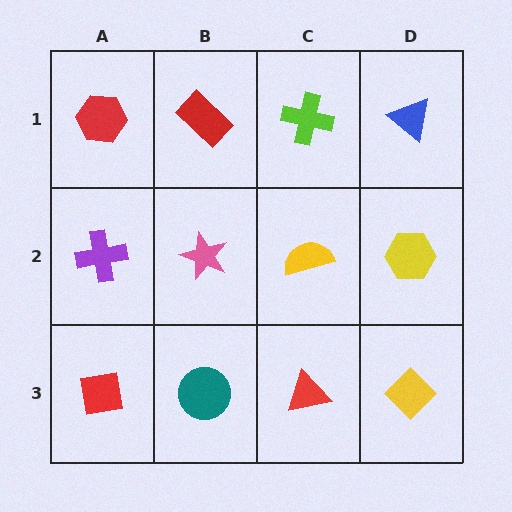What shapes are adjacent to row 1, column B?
A pink star (row 2, column B), a red hexagon (row 1, column A), a lime cross (row 1, column C).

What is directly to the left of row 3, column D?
A red triangle.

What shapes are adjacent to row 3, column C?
A yellow semicircle (row 2, column C), a teal circle (row 3, column B), a yellow diamond (row 3, column D).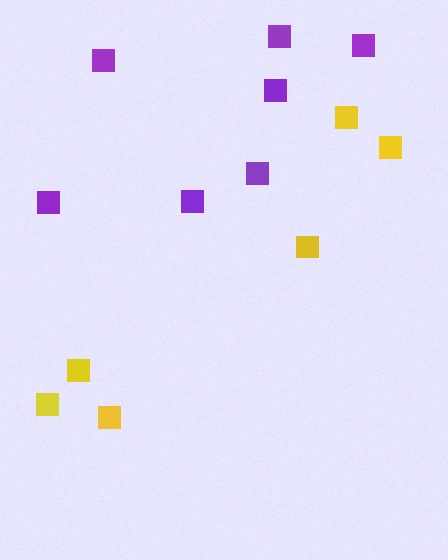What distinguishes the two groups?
There are 2 groups: one group of yellow squares (6) and one group of purple squares (7).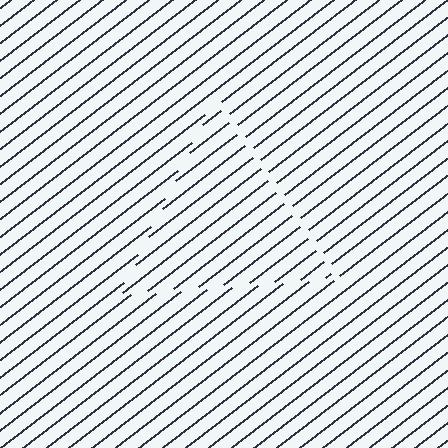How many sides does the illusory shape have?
3 sides — the line-ends trace a triangle.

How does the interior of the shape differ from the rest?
The interior of the shape contains the same grating, shifted by half a period — the contour is defined by the phase discontinuity where line-ends from the inner and outer gratings abut.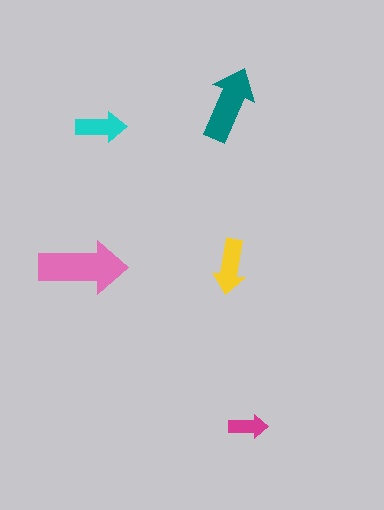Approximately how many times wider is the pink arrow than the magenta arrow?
About 2.5 times wider.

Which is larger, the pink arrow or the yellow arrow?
The pink one.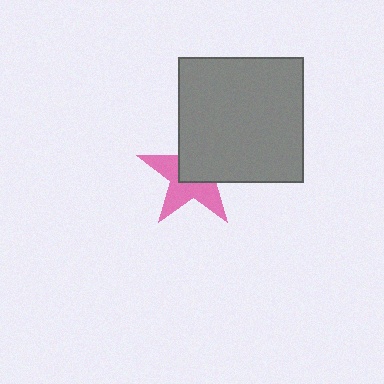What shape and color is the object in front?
The object in front is a gray square.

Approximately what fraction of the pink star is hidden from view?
Roughly 50% of the pink star is hidden behind the gray square.